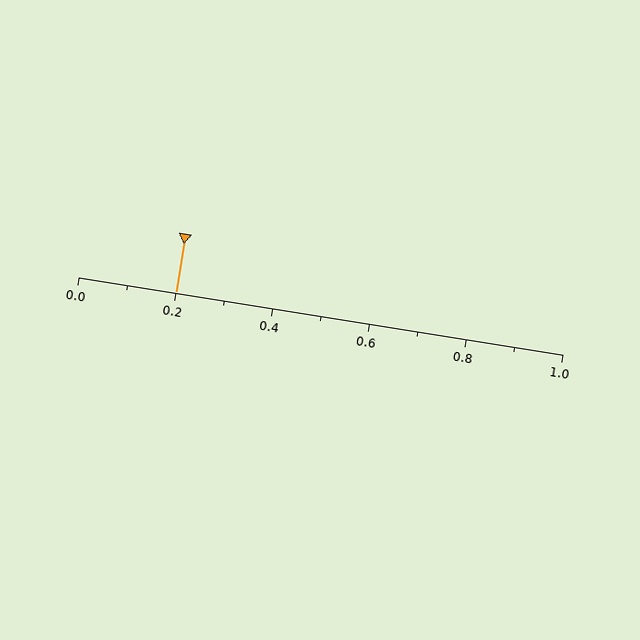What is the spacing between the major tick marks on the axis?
The major ticks are spaced 0.2 apart.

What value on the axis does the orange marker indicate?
The marker indicates approximately 0.2.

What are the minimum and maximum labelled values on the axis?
The axis runs from 0.0 to 1.0.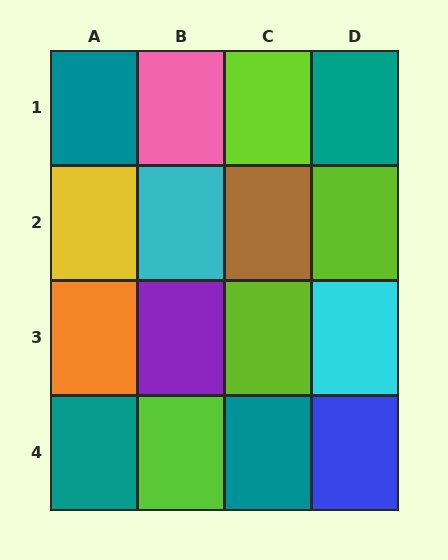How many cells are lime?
4 cells are lime.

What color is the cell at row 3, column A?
Orange.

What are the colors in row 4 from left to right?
Teal, lime, teal, blue.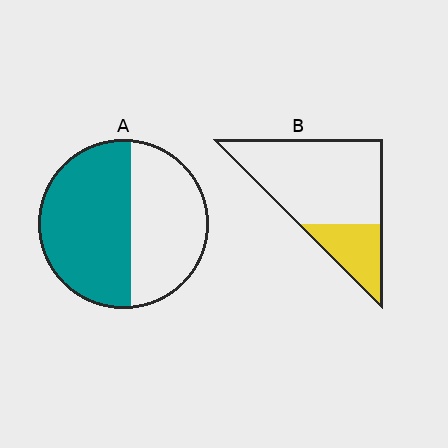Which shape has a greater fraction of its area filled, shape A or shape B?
Shape A.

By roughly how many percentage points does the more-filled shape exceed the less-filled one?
By roughly 30 percentage points (A over B).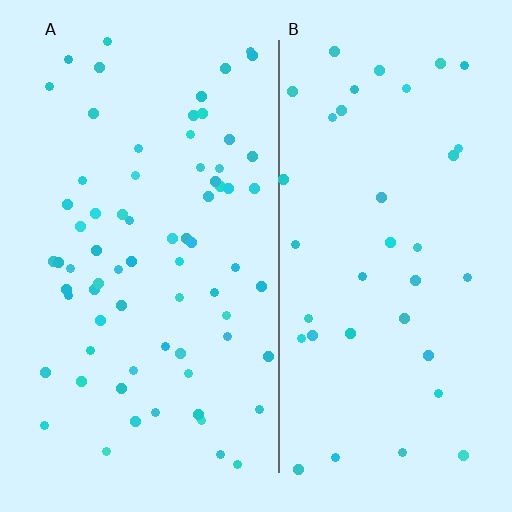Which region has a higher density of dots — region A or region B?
A (the left).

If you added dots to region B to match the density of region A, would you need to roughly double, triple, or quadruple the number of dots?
Approximately double.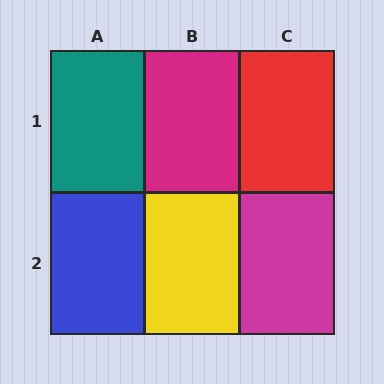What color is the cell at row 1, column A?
Teal.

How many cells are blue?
1 cell is blue.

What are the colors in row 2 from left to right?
Blue, yellow, magenta.